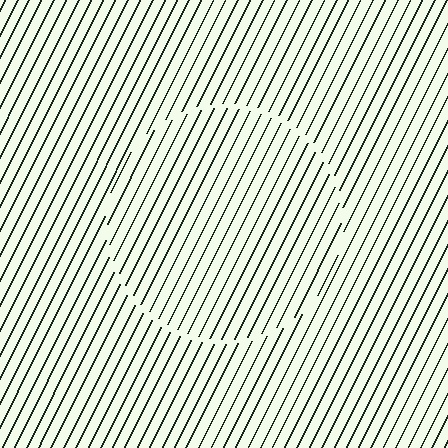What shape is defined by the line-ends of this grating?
An illusory circle. The interior of the shape contains the same grating, shifted by half a period — the contour is defined by the phase discontinuity where line-ends from the inner and outer gratings abut.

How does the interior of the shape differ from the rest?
The interior of the shape contains the same grating, shifted by half a period — the contour is defined by the phase discontinuity where line-ends from the inner and outer gratings abut.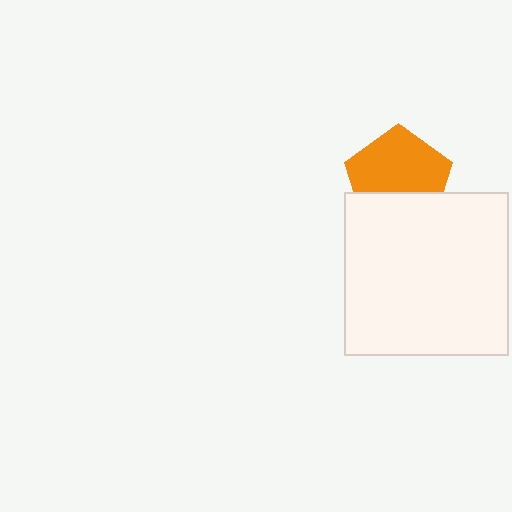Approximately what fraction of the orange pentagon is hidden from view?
Roughly 36% of the orange pentagon is hidden behind the white square.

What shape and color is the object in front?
The object in front is a white square.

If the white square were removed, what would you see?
You would see the complete orange pentagon.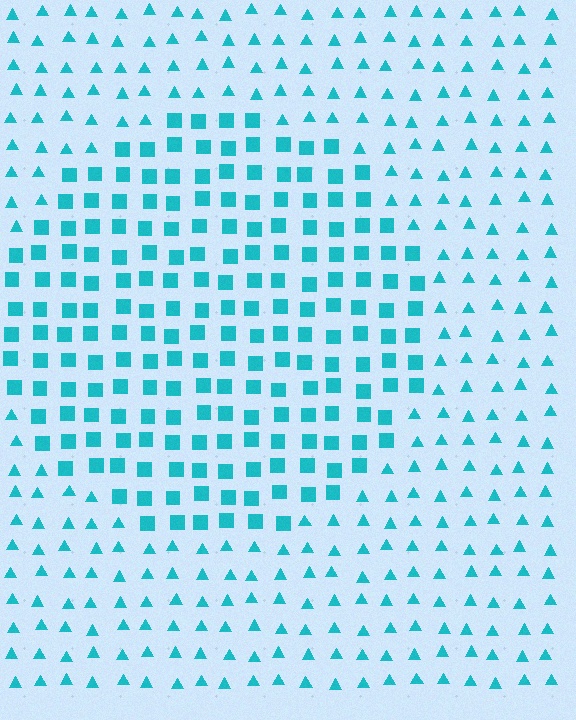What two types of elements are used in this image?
The image uses squares inside the circle region and triangles outside it.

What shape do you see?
I see a circle.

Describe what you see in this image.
The image is filled with small cyan elements arranged in a uniform grid. A circle-shaped region contains squares, while the surrounding area contains triangles. The boundary is defined purely by the change in element shape.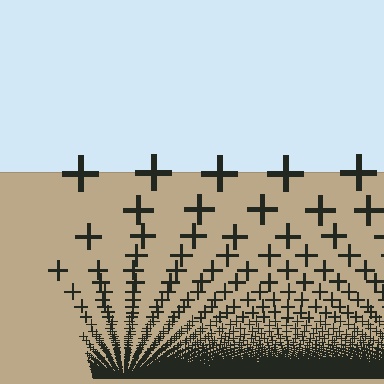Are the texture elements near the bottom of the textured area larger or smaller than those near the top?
Smaller. The gradient is inverted — elements near the bottom are smaller and denser.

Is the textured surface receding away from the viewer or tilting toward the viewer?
The surface appears to tilt toward the viewer. Texture elements get larger and sparser toward the top.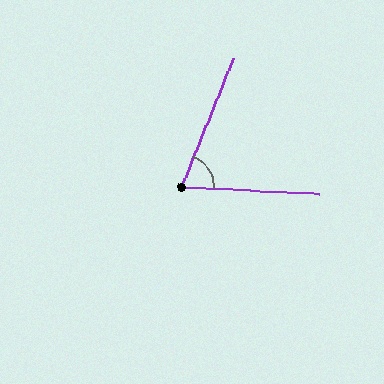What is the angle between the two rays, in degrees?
Approximately 71 degrees.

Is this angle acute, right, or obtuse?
It is acute.